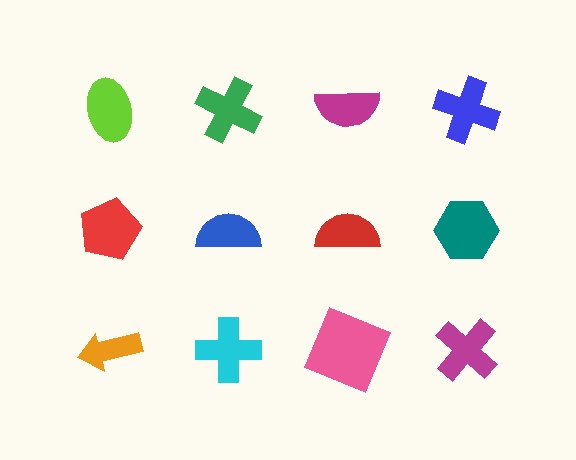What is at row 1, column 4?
A blue cross.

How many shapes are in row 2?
4 shapes.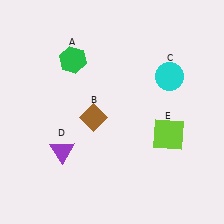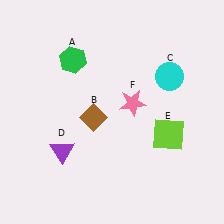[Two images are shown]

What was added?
A pink star (F) was added in Image 2.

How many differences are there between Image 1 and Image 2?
There is 1 difference between the two images.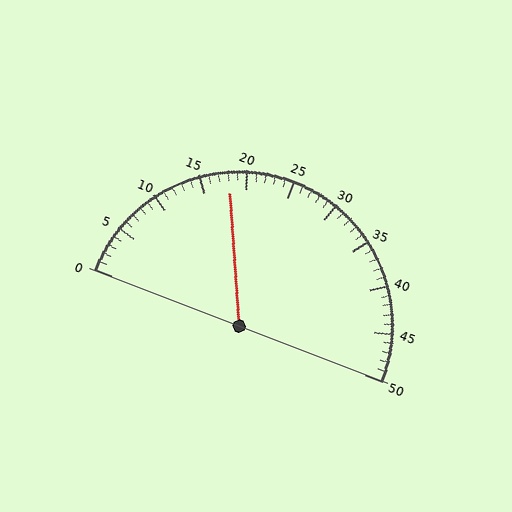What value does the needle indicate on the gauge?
The needle indicates approximately 18.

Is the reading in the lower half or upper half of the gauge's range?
The reading is in the lower half of the range (0 to 50).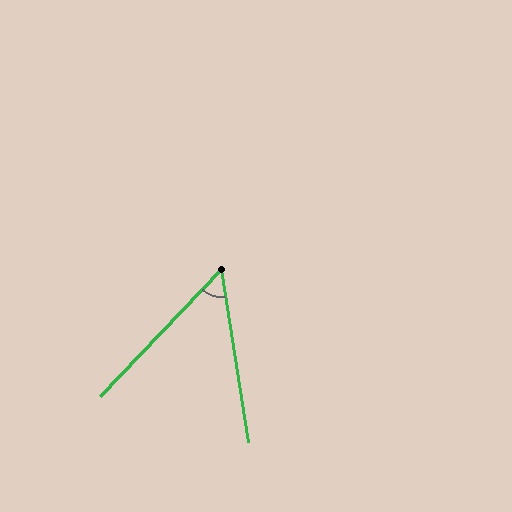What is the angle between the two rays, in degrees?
Approximately 53 degrees.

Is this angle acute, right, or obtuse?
It is acute.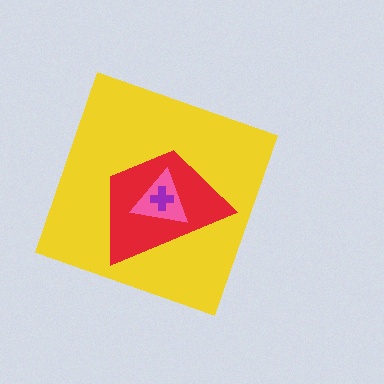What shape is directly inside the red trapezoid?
The pink triangle.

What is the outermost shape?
The yellow diamond.